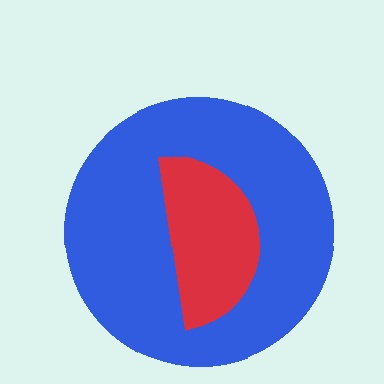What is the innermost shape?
The red semicircle.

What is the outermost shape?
The blue circle.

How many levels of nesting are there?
2.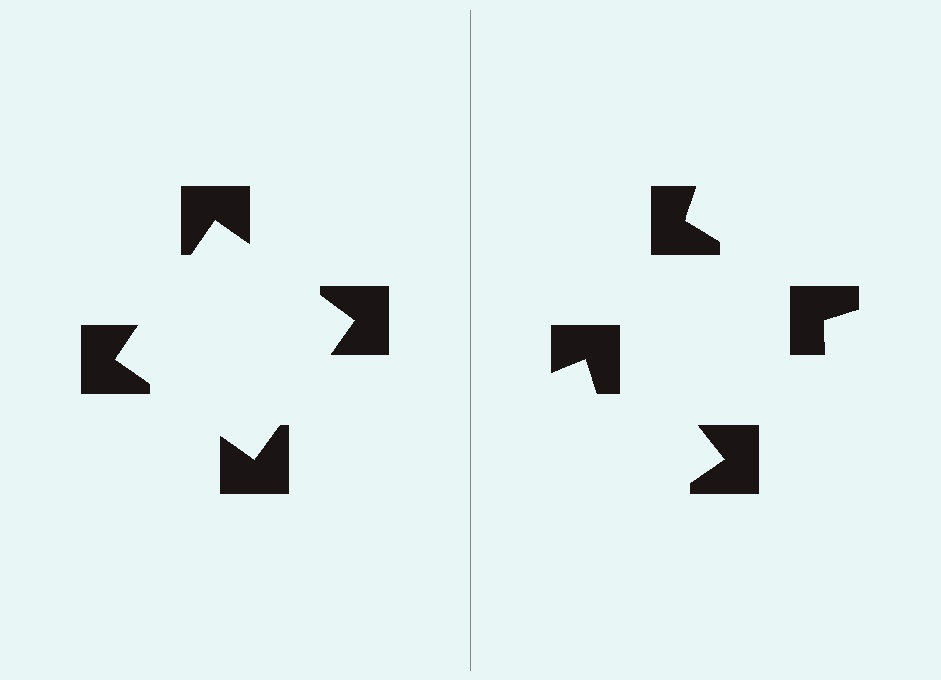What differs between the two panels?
The notched squares are positioned identically on both sides; only the wedge orientations differ. On the left they align to a square; on the right they are misaligned.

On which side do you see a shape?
An illusory square appears on the left side. On the right side the wedge cuts are rotated, so no coherent shape forms.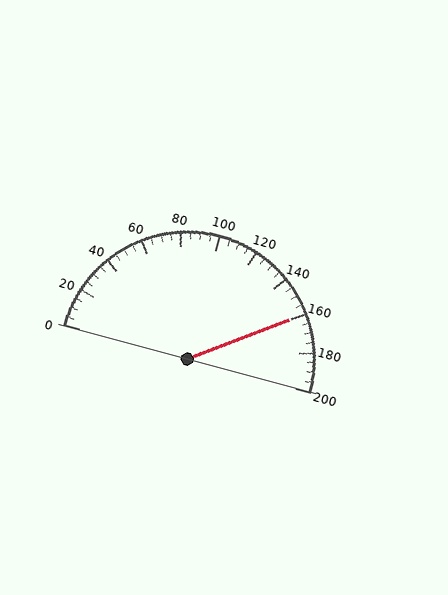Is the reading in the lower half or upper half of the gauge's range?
The reading is in the upper half of the range (0 to 200).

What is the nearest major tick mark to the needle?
The nearest major tick mark is 160.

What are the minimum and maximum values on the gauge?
The gauge ranges from 0 to 200.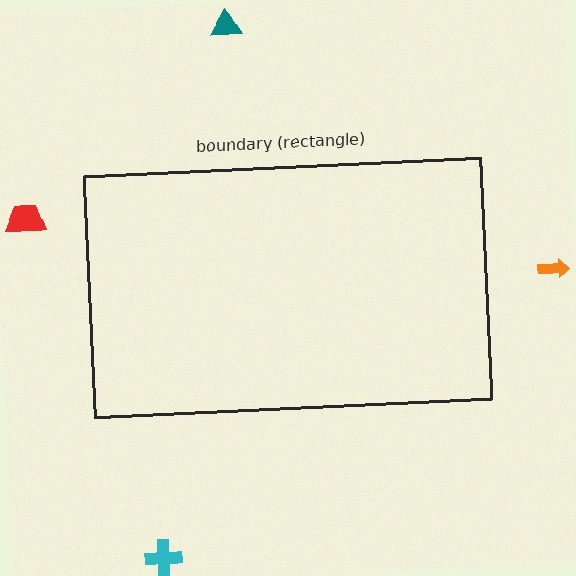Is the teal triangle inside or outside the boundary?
Outside.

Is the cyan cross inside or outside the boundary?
Outside.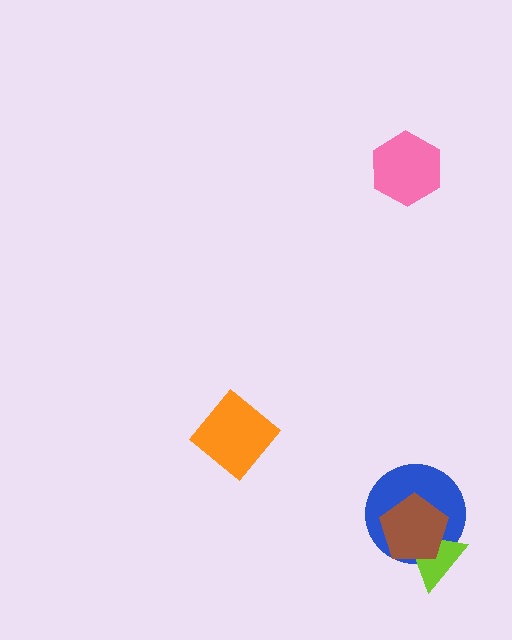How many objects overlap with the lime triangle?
2 objects overlap with the lime triangle.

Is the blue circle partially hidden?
Yes, it is partially covered by another shape.